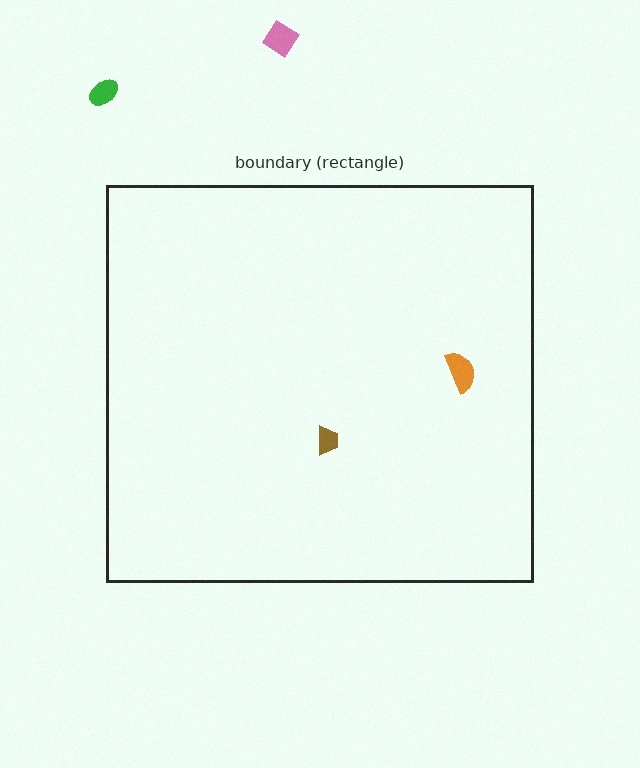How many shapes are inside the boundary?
2 inside, 2 outside.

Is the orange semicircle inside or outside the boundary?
Inside.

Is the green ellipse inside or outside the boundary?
Outside.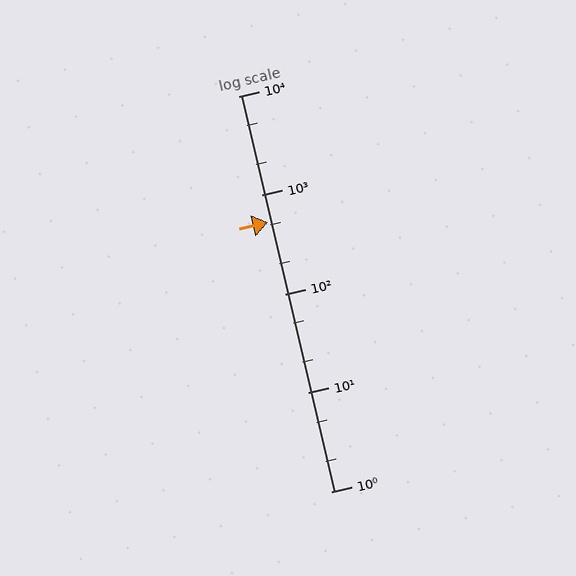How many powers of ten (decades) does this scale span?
The scale spans 4 decades, from 1 to 10000.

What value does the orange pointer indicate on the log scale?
The pointer indicates approximately 530.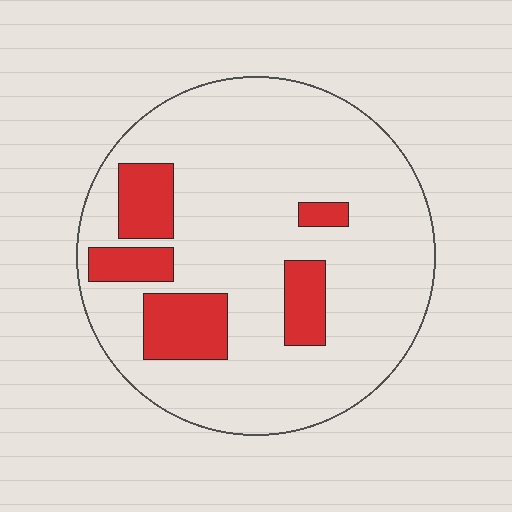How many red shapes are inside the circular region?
5.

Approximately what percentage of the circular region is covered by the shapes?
Approximately 20%.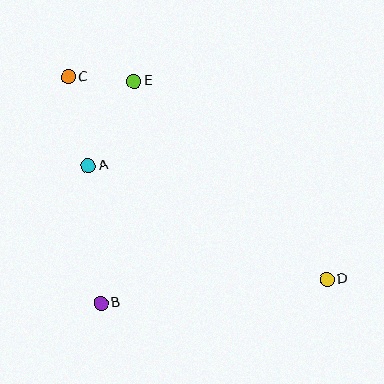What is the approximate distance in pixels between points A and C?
The distance between A and C is approximately 91 pixels.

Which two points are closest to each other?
Points C and E are closest to each other.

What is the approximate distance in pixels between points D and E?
The distance between D and E is approximately 277 pixels.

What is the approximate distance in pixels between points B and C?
The distance between B and C is approximately 229 pixels.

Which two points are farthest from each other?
Points C and D are farthest from each other.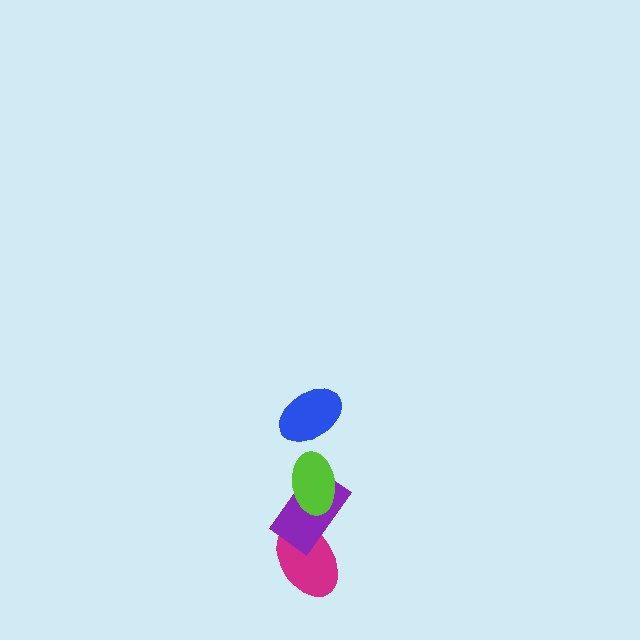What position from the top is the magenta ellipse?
The magenta ellipse is 4th from the top.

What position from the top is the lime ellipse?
The lime ellipse is 2nd from the top.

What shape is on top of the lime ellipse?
The blue ellipse is on top of the lime ellipse.